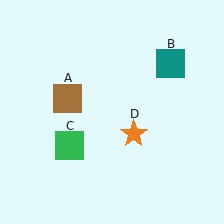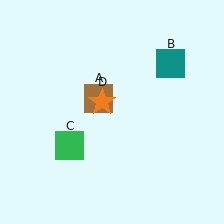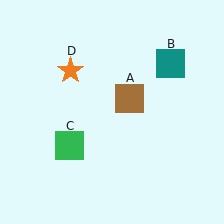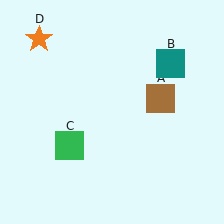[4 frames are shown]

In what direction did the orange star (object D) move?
The orange star (object D) moved up and to the left.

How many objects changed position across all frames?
2 objects changed position: brown square (object A), orange star (object D).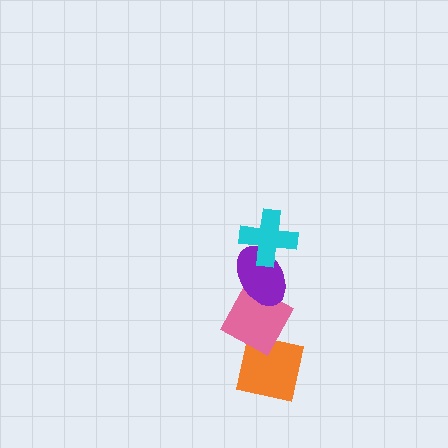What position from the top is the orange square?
The orange square is 4th from the top.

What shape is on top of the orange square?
The pink diamond is on top of the orange square.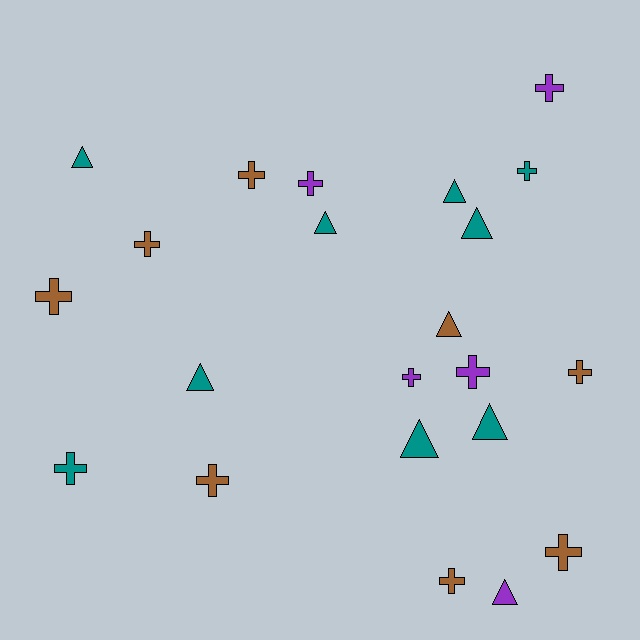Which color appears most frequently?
Teal, with 9 objects.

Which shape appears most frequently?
Cross, with 13 objects.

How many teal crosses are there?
There are 2 teal crosses.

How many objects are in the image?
There are 22 objects.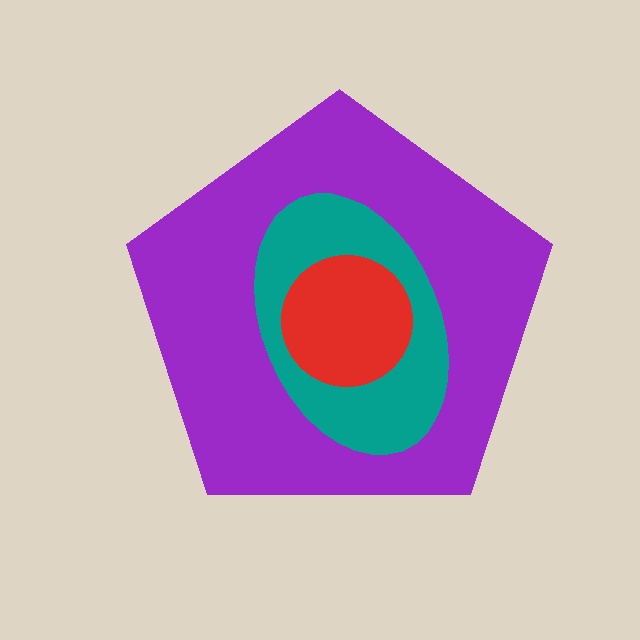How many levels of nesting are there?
3.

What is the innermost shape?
The red circle.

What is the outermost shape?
The purple pentagon.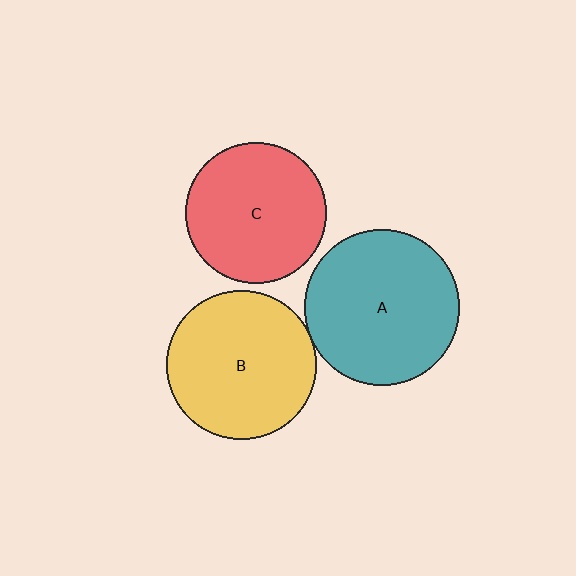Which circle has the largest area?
Circle A (teal).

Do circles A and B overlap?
Yes.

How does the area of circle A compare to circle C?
Approximately 1.2 times.